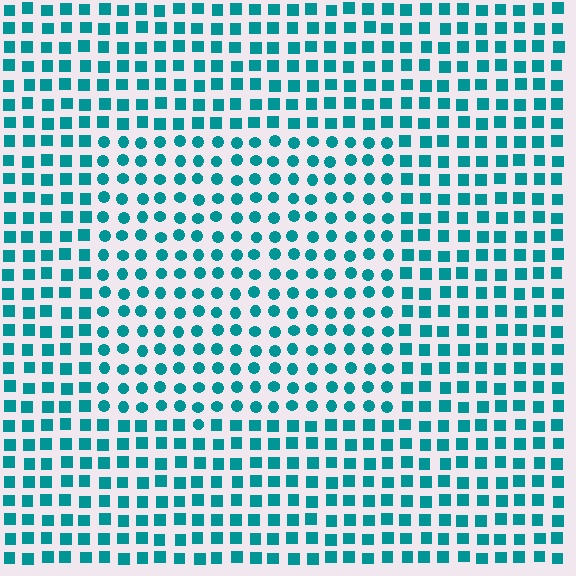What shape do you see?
I see a rectangle.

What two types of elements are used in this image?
The image uses circles inside the rectangle region and squares outside it.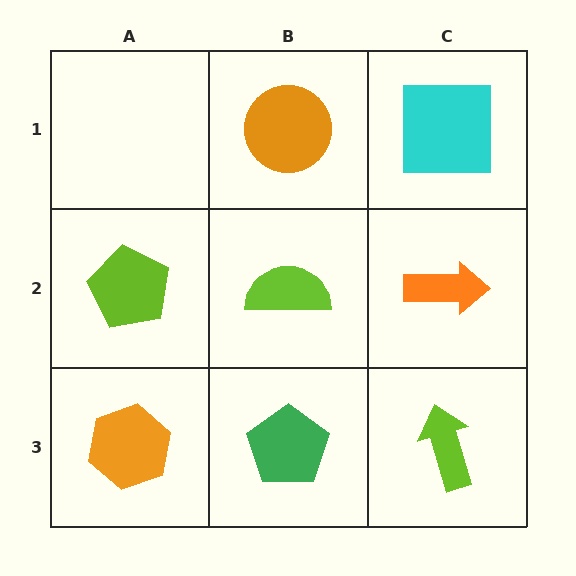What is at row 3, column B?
A green pentagon.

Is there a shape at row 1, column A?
No, that cell is empty.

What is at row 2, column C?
An orange arrow.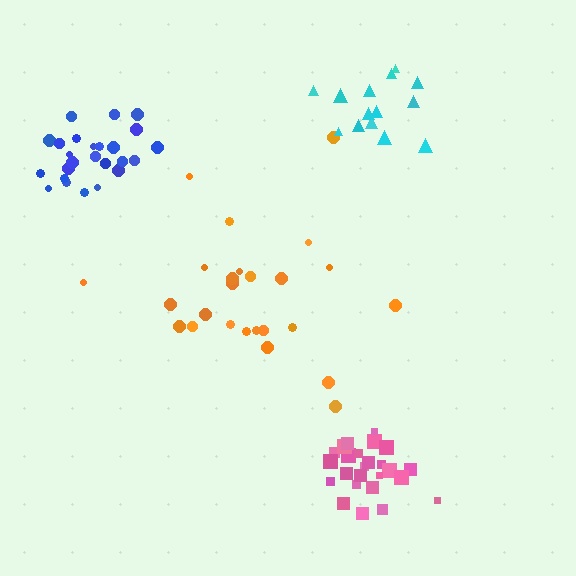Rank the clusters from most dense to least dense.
pink, blue, cyan, orange.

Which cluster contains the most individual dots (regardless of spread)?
Pink (27).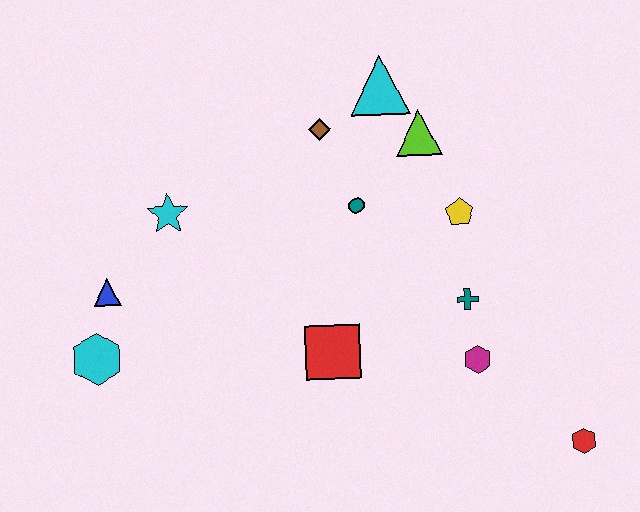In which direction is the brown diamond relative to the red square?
The brown diamond is above the red square.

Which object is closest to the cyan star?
The blue triangle is closest to the cyan star.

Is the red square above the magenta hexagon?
Yes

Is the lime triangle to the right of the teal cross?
No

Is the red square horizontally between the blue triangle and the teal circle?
Yes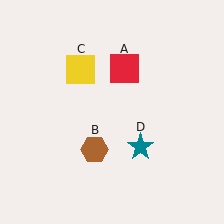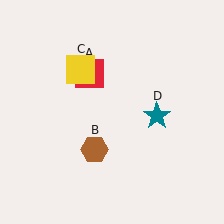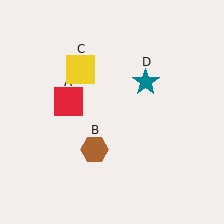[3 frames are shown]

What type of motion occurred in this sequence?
The red square (object A), teal star (object D) rotated counterclockwise around the center of the scene.